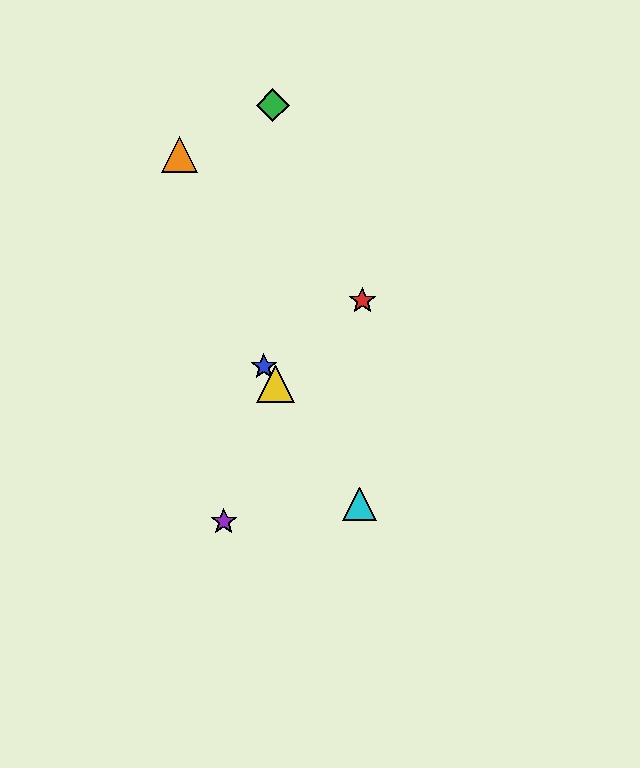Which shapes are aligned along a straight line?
The blue star, the yellow triangle, the cyan triangle are aligned along a straight line.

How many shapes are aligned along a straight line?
3 shapes (the blue star, the yellow triangle, the cyan triangle) are aligned along a straight line.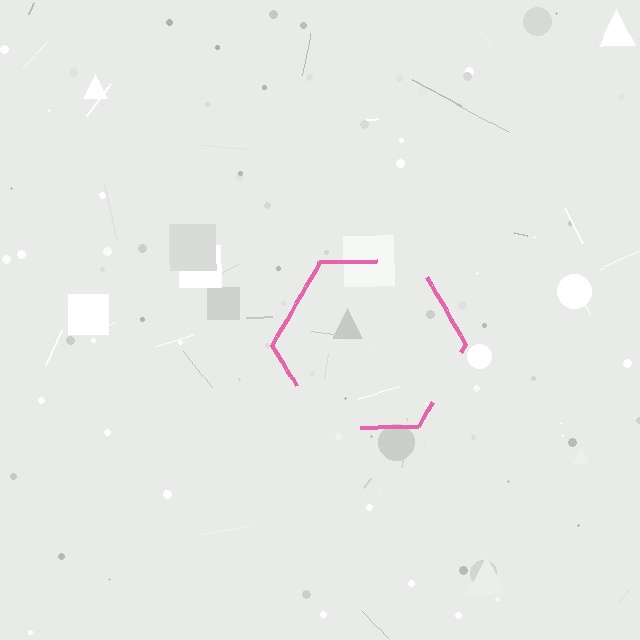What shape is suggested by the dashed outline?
The dashed outline suggests a hexagon.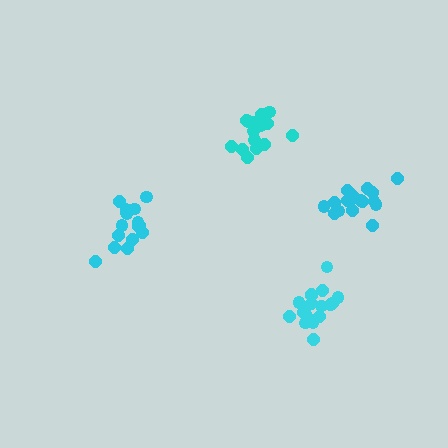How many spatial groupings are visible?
There are 4 spatial groupings.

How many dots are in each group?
Group 1: 18 dots, Group 2: 19 dots, Group 3: 19 dots, Group 4: 16 dots (72 total).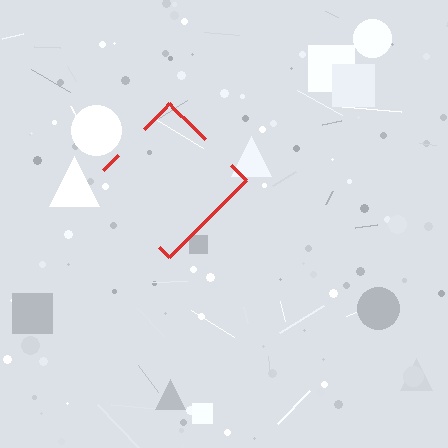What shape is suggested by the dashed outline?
The dashed outline suggests a diamond.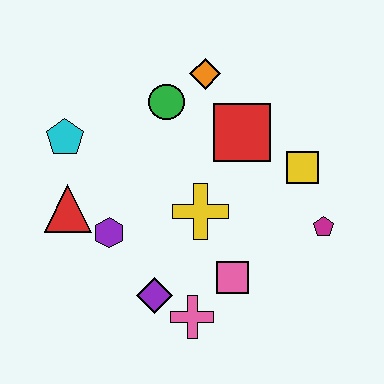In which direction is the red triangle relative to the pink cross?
The red triangle is to the left of the pink cross.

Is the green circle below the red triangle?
No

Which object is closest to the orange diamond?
The green circle is closest to the orange diamond.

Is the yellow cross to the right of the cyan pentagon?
Yes